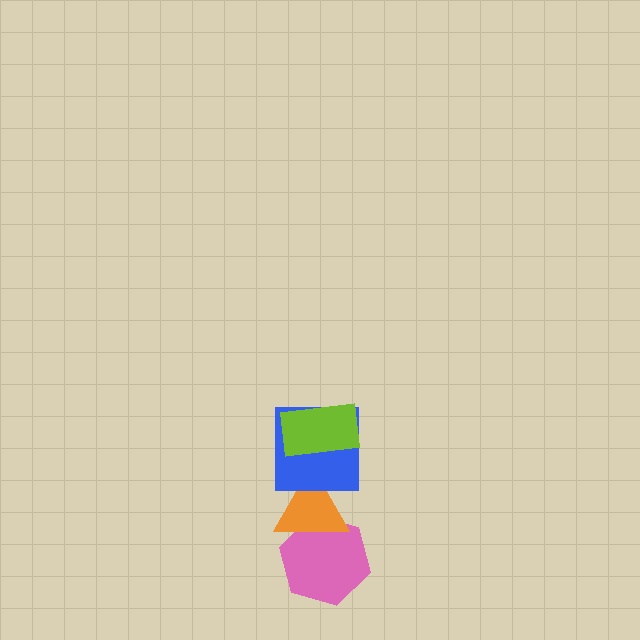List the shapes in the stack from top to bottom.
From top to bottom: the lime rectangle, the blue square, the orange triangle, the pink hexagon.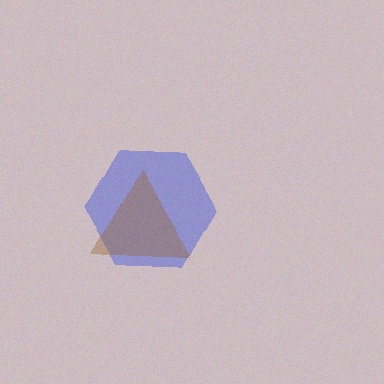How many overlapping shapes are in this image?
There are 2 overlapping shapes in the image.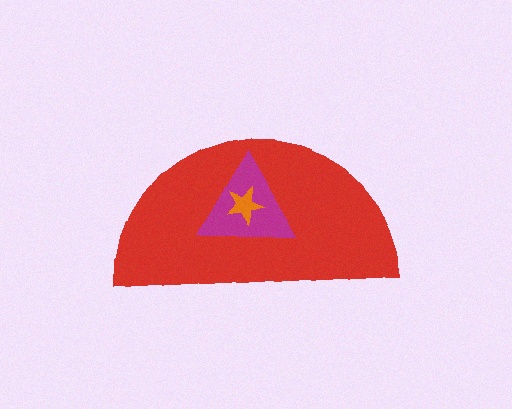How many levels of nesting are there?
3.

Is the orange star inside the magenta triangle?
Yes.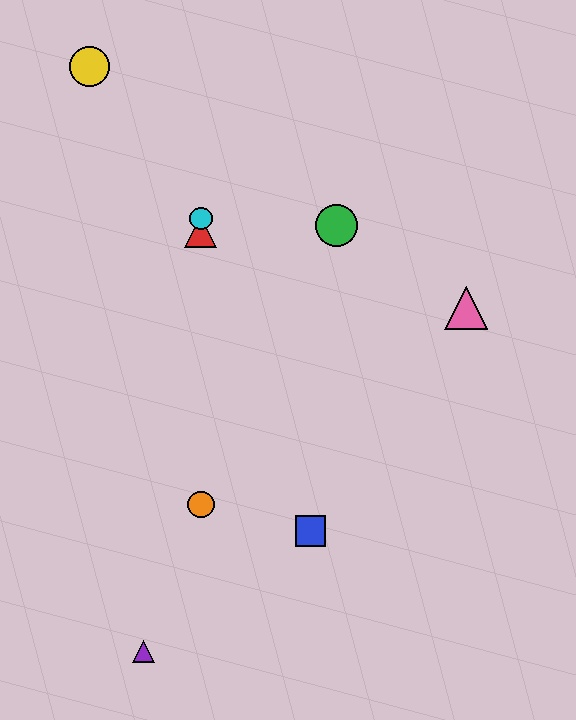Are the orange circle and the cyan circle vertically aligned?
Yes, both are at x≈201.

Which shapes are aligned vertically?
The red triangle, the orange circle, the cyan circle are aligned vertically.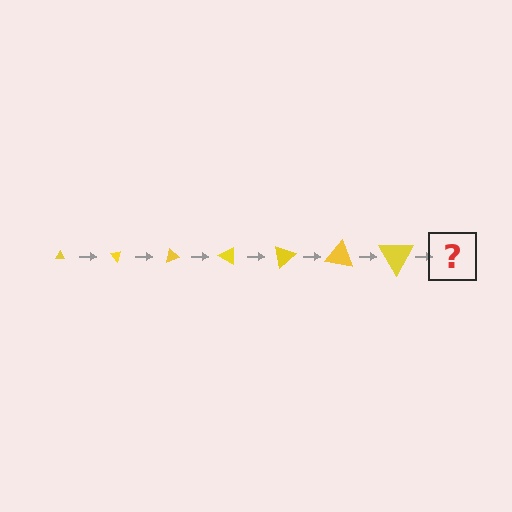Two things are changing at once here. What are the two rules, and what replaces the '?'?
The two rules are that the triangle grows larger each step and it rotates 50 degrees each step. The '?' should be a triangle, larger than the previous one and rotated 350 degrees from the start.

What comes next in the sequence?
The next element should be a triangle, larger than the previous one and rotated 350 degrees from the start.